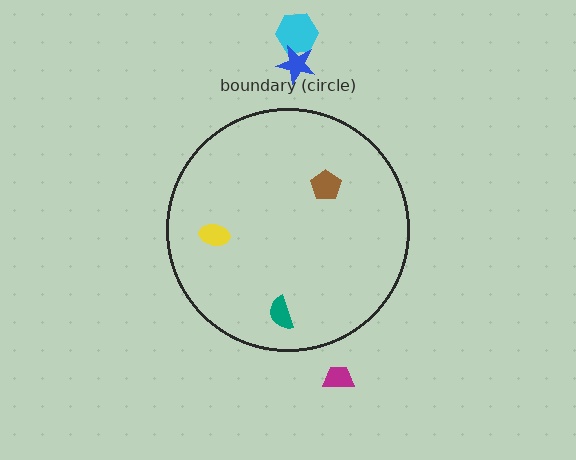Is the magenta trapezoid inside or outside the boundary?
Outside.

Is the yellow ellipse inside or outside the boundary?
Inside.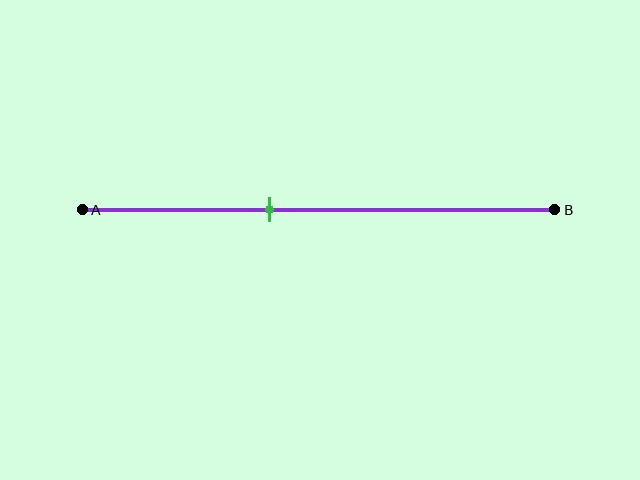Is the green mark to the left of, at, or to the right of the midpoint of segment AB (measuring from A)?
The green mark is to the left of the midpoint of segment AB.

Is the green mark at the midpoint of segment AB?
No, the mark is at about 40% from A, not at the 50% midpoint.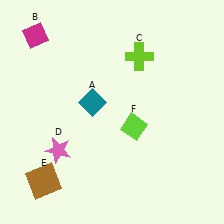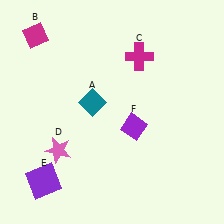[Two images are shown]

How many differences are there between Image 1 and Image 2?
There are 3 differences between the two images.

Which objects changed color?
C changed from lime to magenta. E changed from brown to purple. F changed from lime to purple.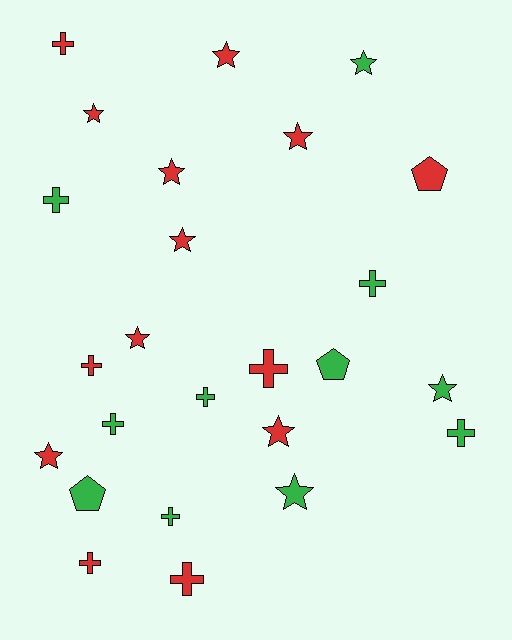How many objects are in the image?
There are 25 objects.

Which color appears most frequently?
Red, with 14 objects.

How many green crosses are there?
There are 6 green crosses.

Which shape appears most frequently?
Cross, with 11 objects.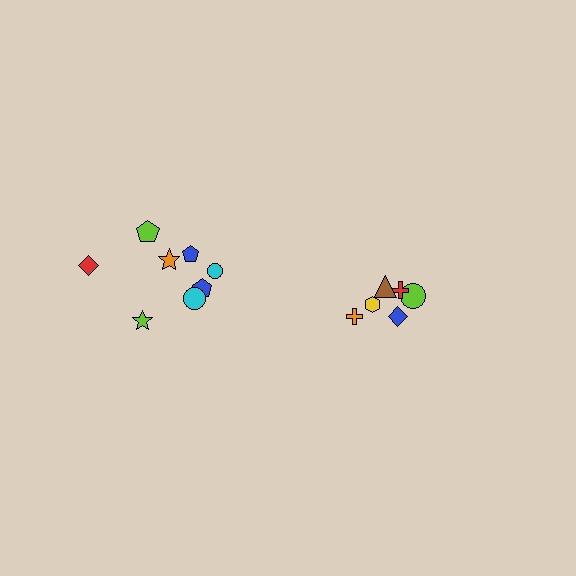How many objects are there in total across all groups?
There are 14 objects.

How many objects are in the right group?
There are 6 objects.